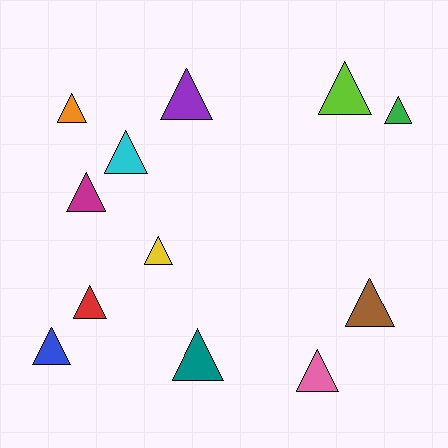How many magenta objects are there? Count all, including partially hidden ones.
There is 1 magenta object.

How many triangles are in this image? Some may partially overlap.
There are 12 triangles.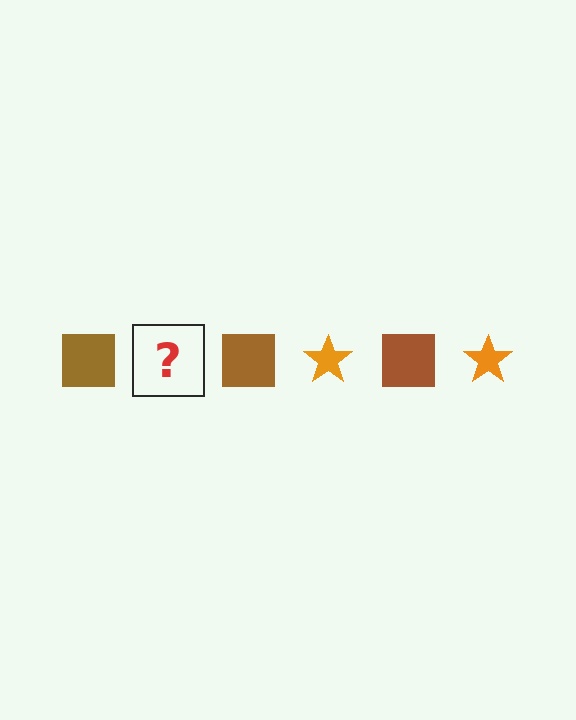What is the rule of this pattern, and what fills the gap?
The rule is that the pattern alternates between brown square and orange star. The gap should be filled with an orange star.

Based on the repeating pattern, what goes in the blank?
The blank should be an orange star.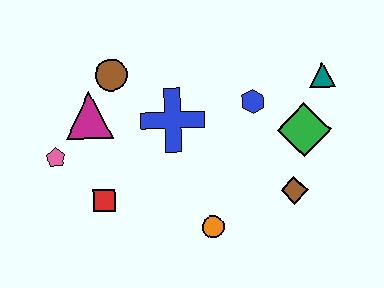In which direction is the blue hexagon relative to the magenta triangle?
The blue hexagon is to the right of the magenta triangle.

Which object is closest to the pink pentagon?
The magenta triangle is closest to the pink pentagon.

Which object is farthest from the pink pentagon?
The teal triangle is farthest from the pink pentagon.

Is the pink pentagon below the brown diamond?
No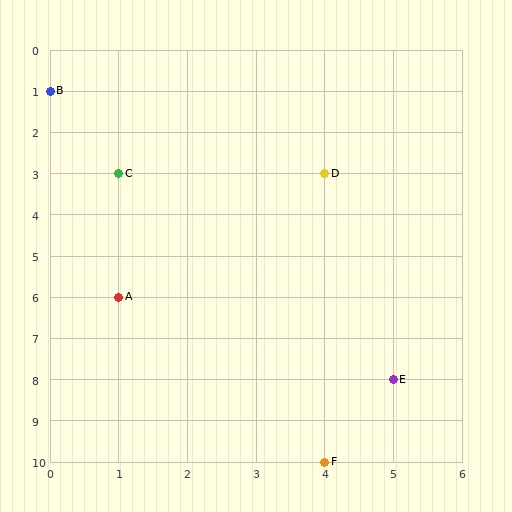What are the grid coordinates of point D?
Point D is at grid coordinates (4, 3).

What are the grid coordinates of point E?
Point E is at grid coordinates (5, 8).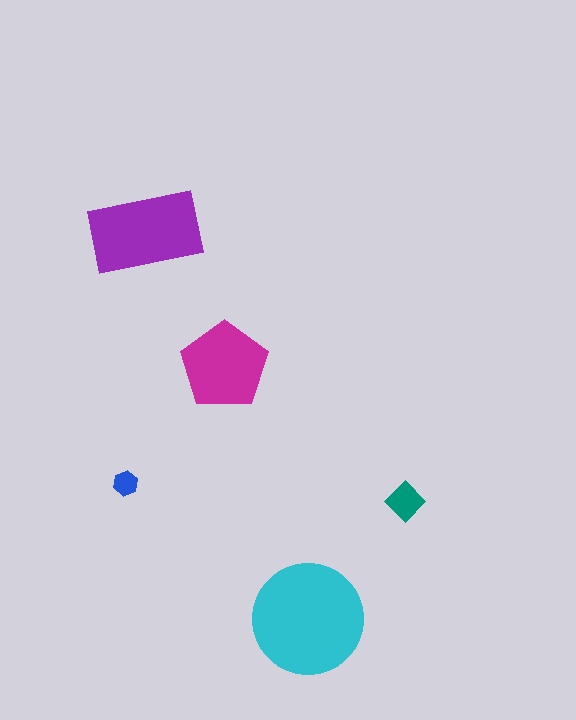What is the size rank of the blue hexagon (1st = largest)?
5th.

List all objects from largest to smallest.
The cyan circle, the purple rectangle, the magenta pentagon, the teal diamond, the blue hexagon.